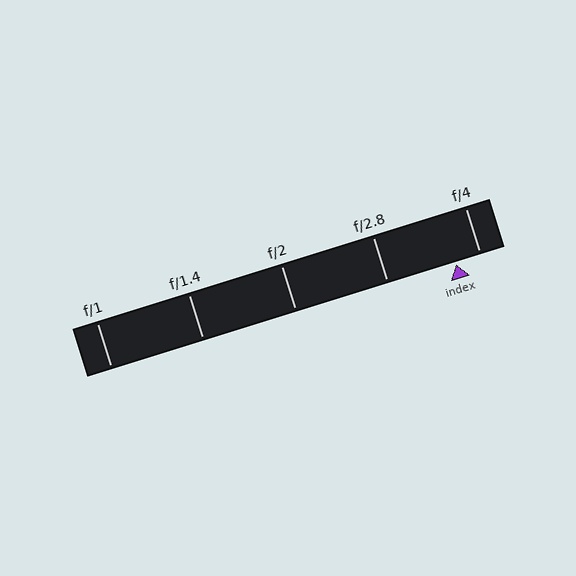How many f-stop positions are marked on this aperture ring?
There are 5 f-stop positions marked.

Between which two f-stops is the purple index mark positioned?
The index mark is between f/2.8 and f/4.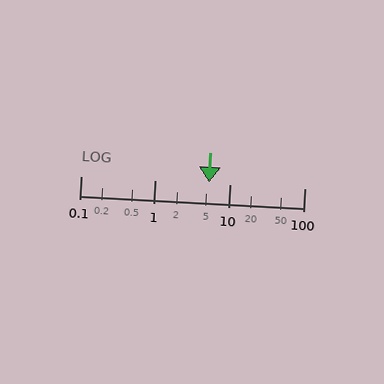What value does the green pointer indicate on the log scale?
The pointer indicates approximately 5.2.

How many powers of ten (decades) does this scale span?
The scale spans 3 decades, from 0.1 to 100.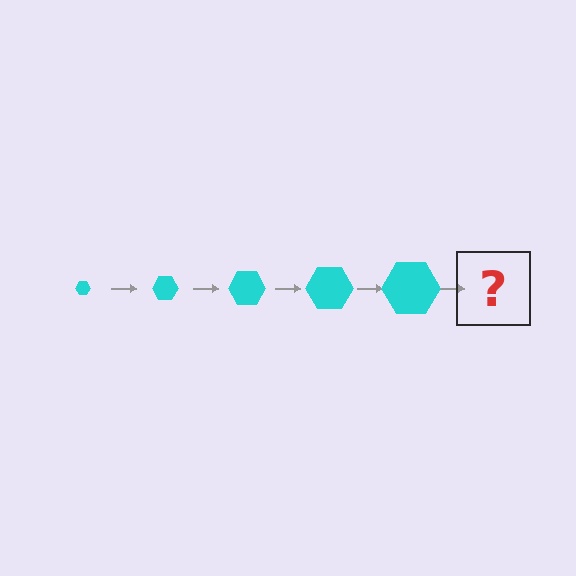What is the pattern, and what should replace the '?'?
The pattern is that the hexagon gets progressively larger each step. The '?' should be a cyan hexagon, larger than the previous one.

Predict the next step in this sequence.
The next step is a cyan hexagon, larger than the previous one.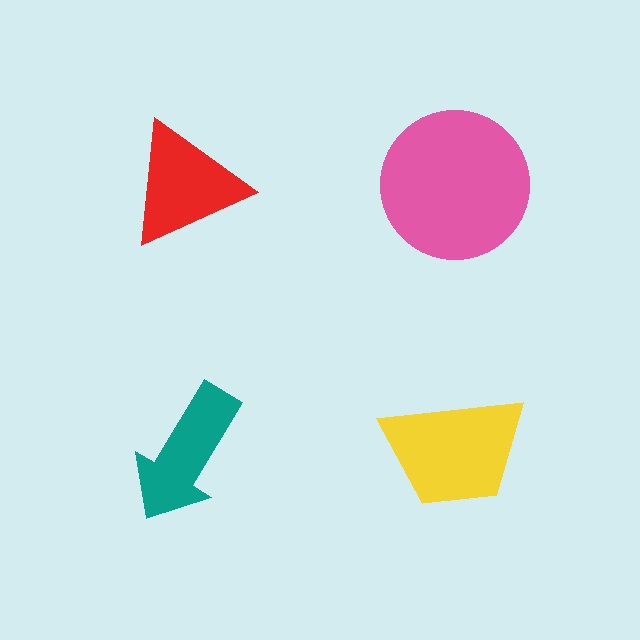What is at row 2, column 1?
A teal arrow.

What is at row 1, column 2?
A pink circle.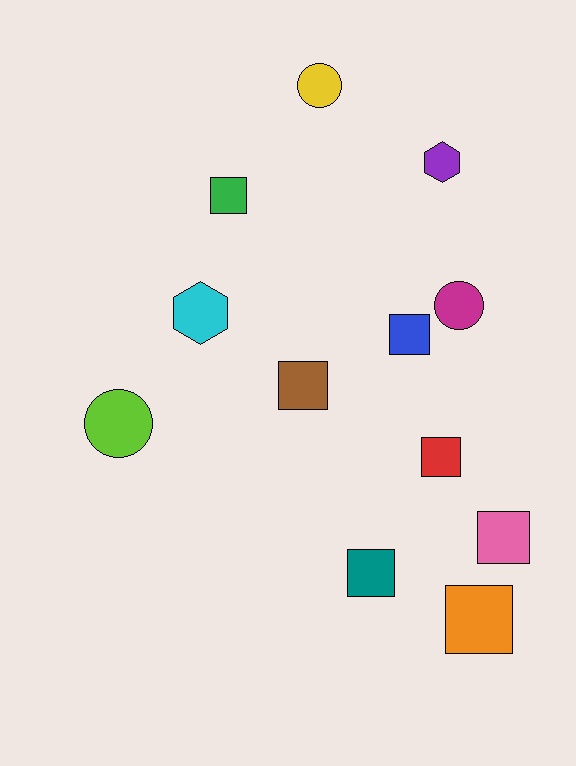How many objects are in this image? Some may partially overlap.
There are 12 objects.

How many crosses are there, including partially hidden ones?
There are no crosses.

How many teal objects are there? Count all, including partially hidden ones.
There is 1 teal object.